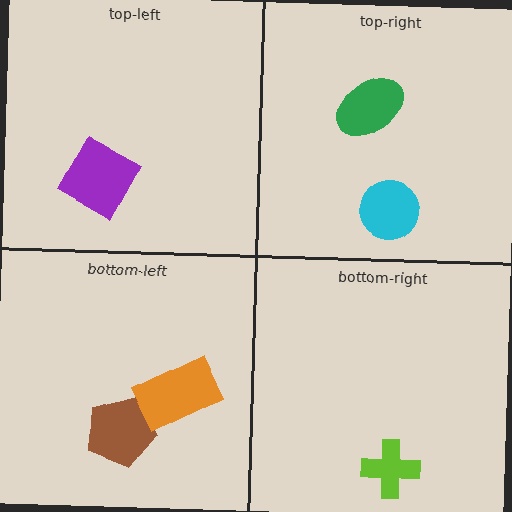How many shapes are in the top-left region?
1.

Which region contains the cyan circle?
The top-right region.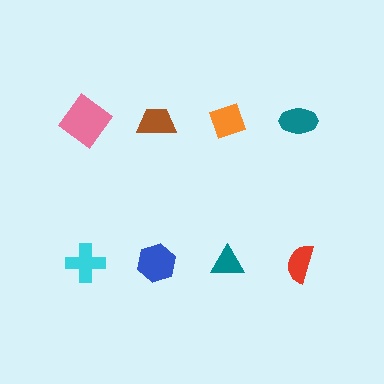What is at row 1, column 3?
An orange diamond.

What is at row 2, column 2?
A blue hexagon.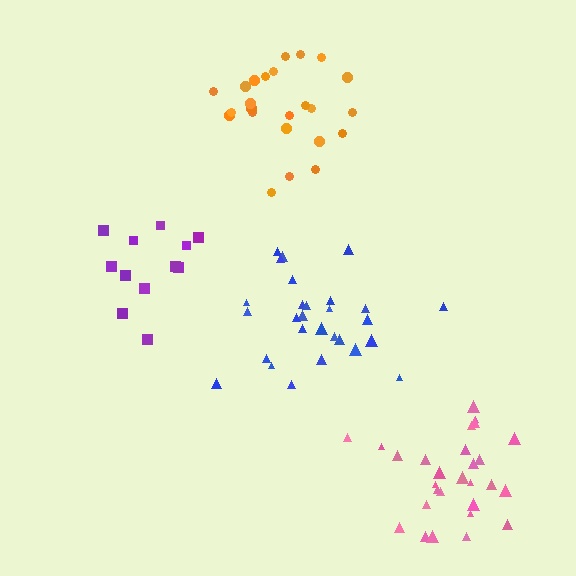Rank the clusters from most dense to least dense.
pink, purple, orange, blue.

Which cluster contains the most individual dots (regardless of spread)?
Blue (28).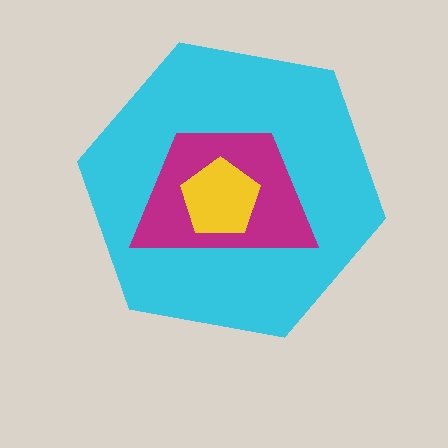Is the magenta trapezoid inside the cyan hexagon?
Yes.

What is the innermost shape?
The yellow pentagon.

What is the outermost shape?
The cyan hexagon.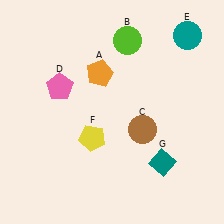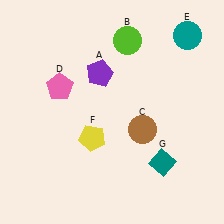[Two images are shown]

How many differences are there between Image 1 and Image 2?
There is 1 difference between the two images.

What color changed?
The pentagon (A) changed from orange in Image 1 to purple in Image 2.